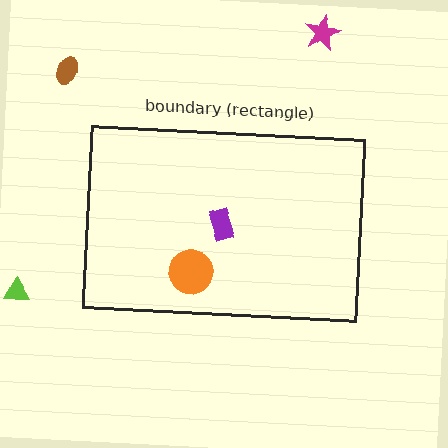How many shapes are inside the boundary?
2 inside, 3 outside.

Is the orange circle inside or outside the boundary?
Inside.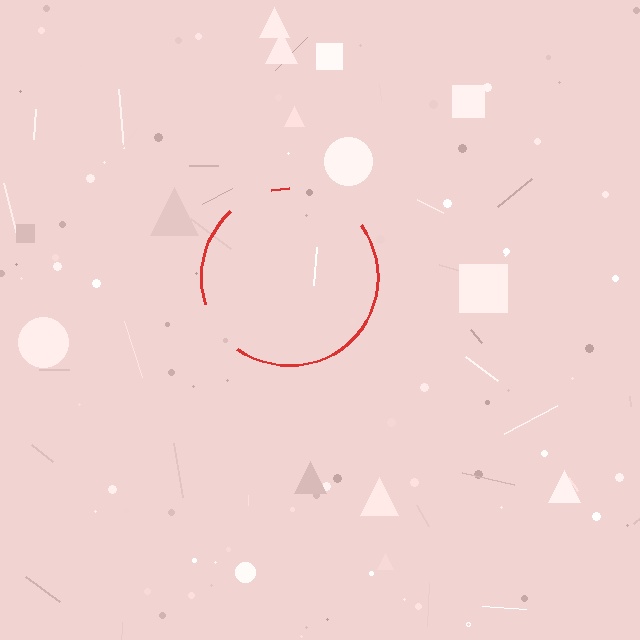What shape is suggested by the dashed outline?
The dashed outline suggests a circle.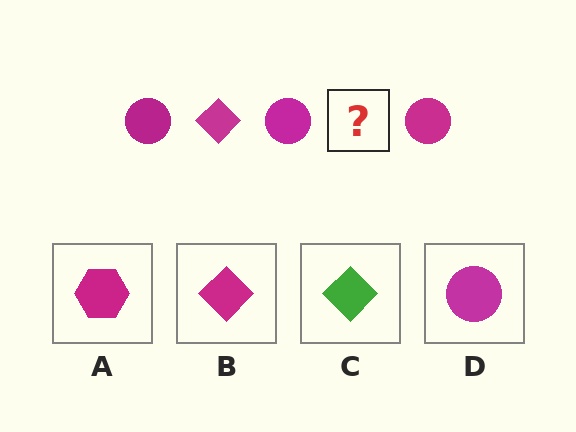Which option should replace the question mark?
Option B.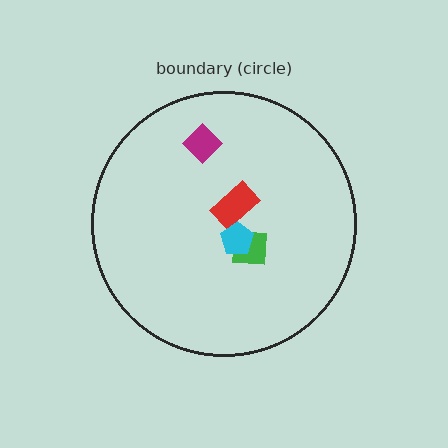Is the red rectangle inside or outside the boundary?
Inside.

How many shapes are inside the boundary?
4 inside, 0 outside.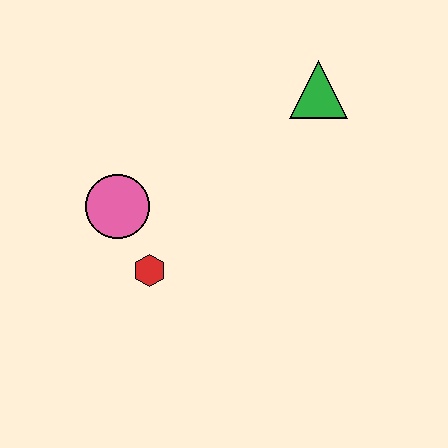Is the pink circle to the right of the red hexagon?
No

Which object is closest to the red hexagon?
The pink circle is closest to the red hexagon.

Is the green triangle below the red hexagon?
No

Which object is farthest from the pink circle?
The green triangle is farthest from the pink circle.